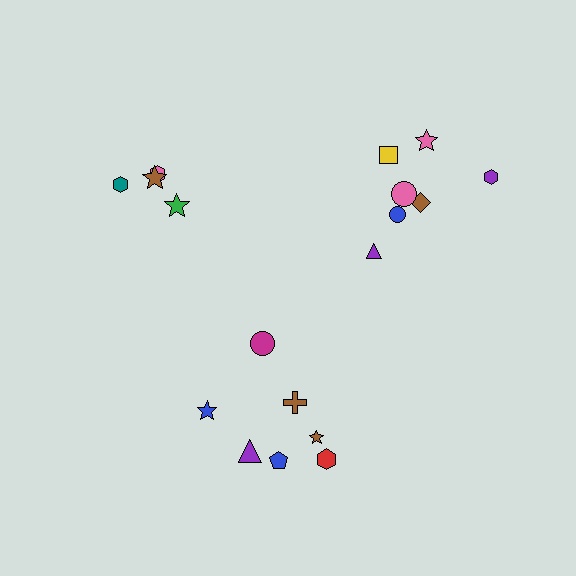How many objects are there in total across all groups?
There are 18 objects.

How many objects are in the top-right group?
There are 7 objects.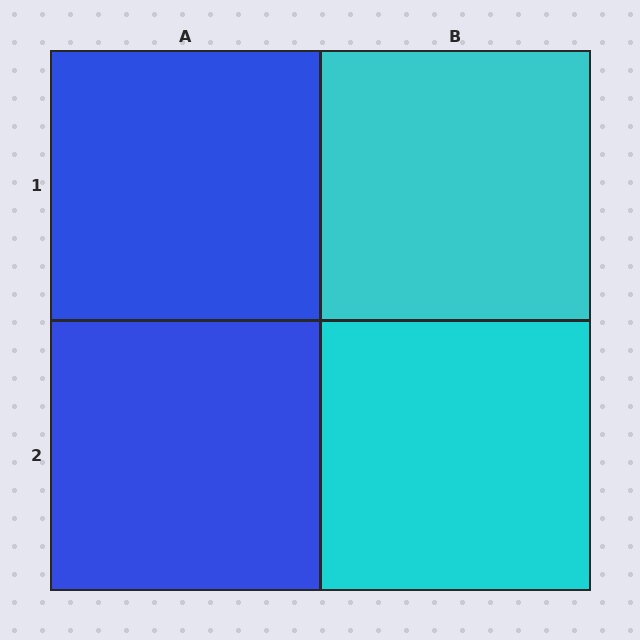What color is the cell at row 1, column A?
Blue.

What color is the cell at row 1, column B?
Cyan.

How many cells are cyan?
2 cells are cyan.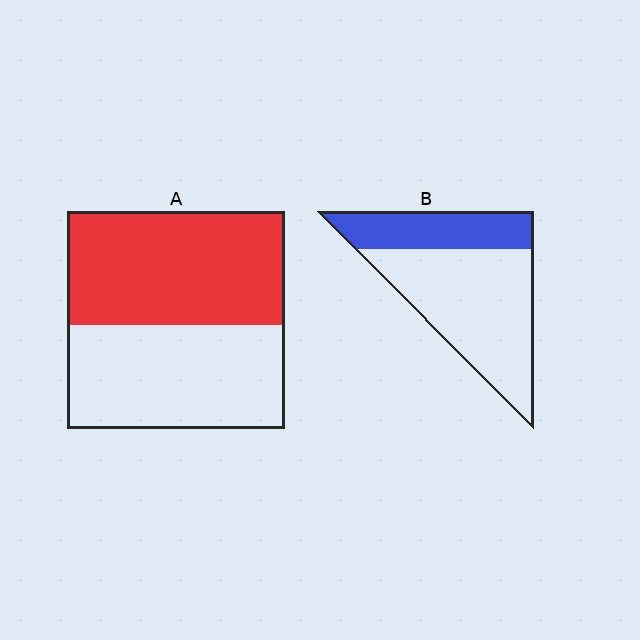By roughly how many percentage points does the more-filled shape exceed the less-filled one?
By roughly 20 percentage points (A over B).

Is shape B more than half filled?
No.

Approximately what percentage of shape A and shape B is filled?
A is approximately 50% and B is approximately 30%.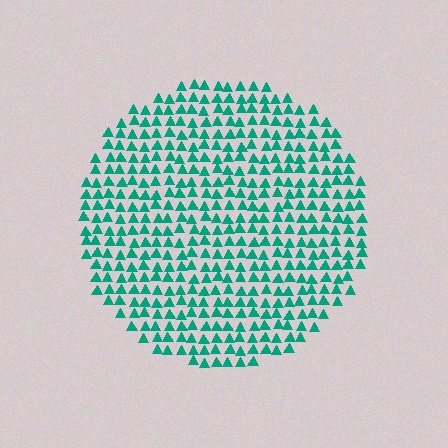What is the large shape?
The large shape is a circle.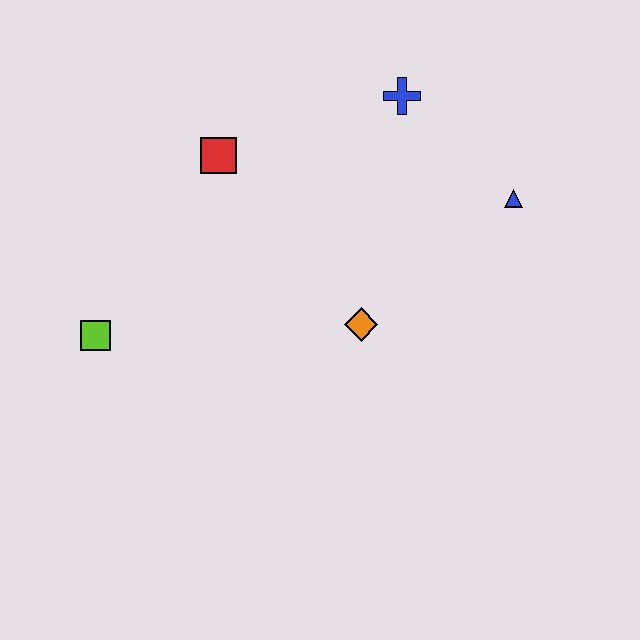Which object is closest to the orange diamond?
The blue triangle is closest to the orange diamond.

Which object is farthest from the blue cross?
The lime square is farthest from the blue cross.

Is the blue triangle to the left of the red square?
No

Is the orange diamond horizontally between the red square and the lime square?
No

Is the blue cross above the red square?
Yes